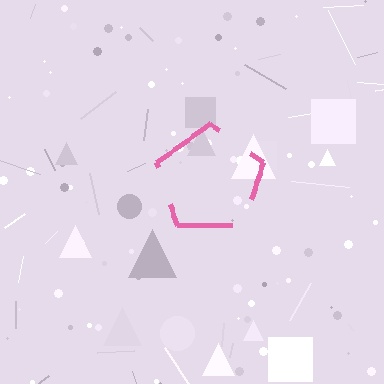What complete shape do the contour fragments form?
The contour fragments form a pentagon.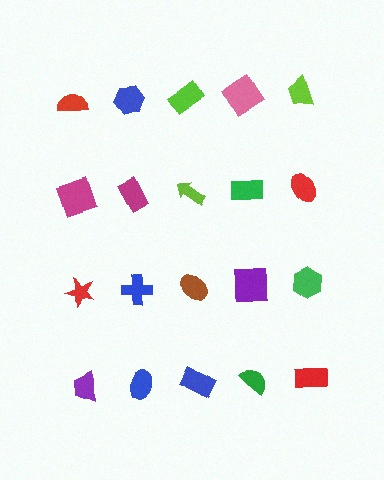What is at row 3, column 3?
A brown ellipse.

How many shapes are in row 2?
5 shapes.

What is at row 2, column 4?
A green rectangle.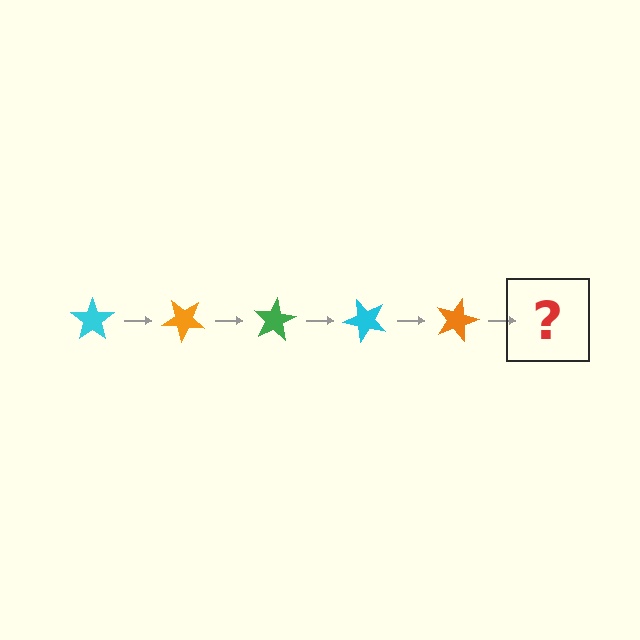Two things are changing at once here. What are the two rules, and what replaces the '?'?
The two rules are that it rotates 40 degrees each step and the color cycles through cyan, orange, and green. The '?' should be a green star, rotated 200 degrees from the start.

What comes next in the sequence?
The next element should be a green star, rotated 200 degrees from the start.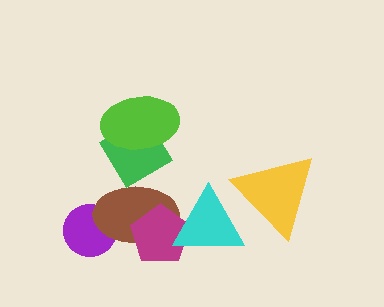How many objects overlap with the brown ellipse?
3 objects overlap with the brown ellipse.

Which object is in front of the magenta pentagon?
The cyan triangle is in front of the magenta pentagon.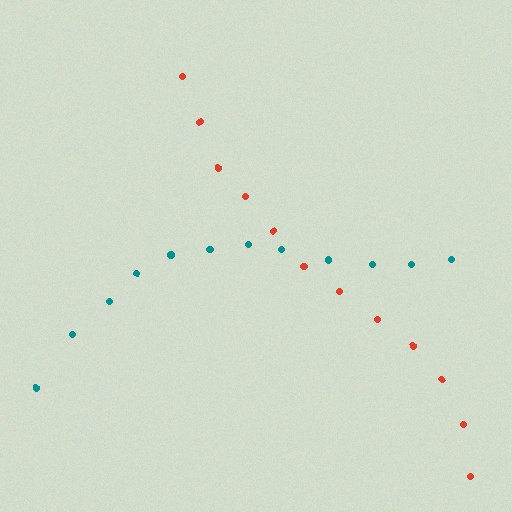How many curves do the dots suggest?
There are 2 distinct paths.